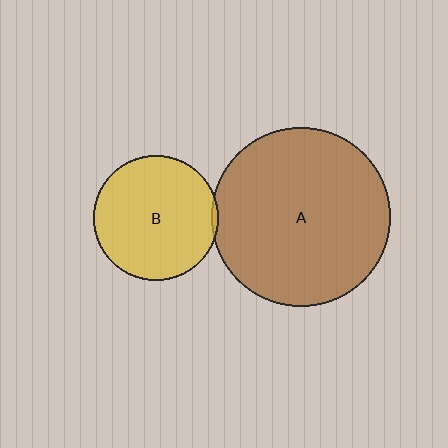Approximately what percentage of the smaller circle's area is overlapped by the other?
Approximately 5%.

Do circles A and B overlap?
Yes.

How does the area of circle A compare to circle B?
Approximately 2.1 times.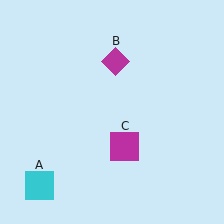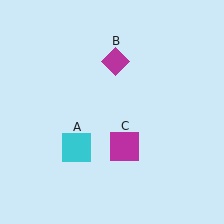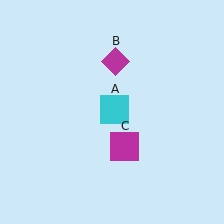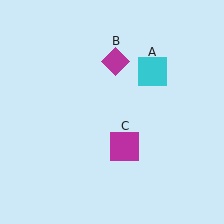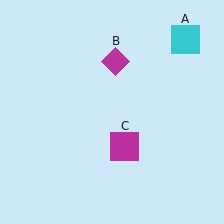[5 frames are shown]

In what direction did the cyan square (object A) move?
The cyan square (object A) moved up and to the right.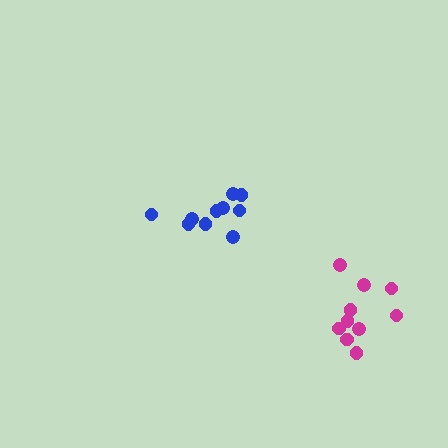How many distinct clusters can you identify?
There are 2 distinct clusters.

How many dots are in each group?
Group 1: 10 dots, Group 2: 10 dots (20 total).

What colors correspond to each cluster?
The clusters are colored: blue, magenta.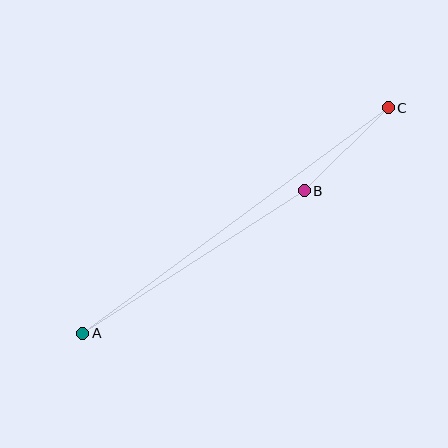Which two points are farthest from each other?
Points A and C are farthest from each other.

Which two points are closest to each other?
Points B and C are closest to each other.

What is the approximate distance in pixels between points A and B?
The distance between A and B is approximately 264 pixels.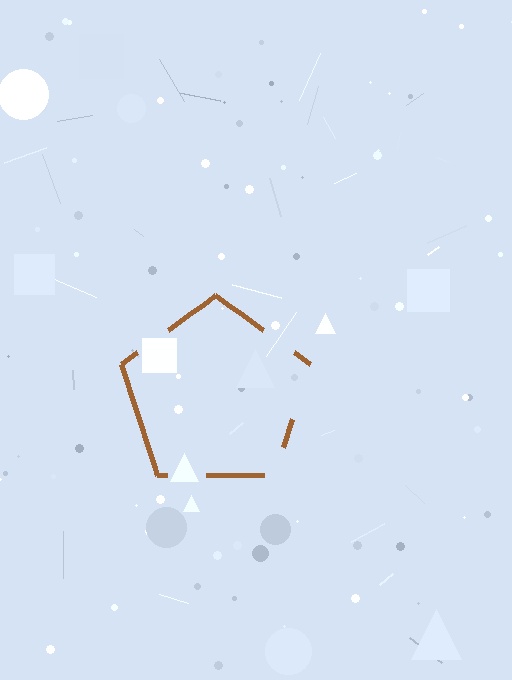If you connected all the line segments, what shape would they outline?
They would outline a pentagon.